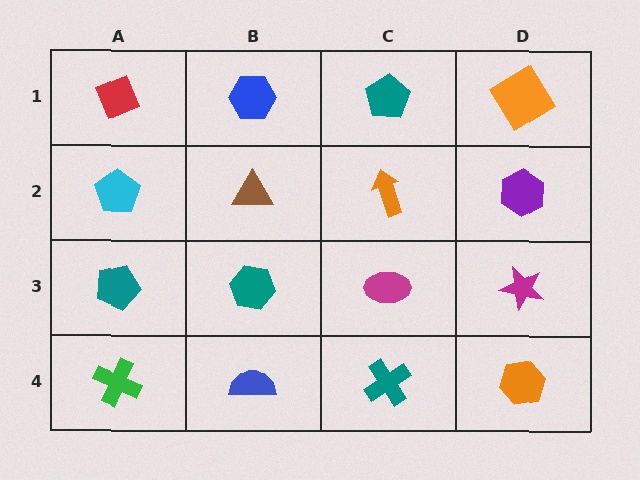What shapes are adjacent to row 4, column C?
A magenta ellipse (row 3, column C), a blue semicircle (row 4, column B), an orange hexagon (row 4, column D).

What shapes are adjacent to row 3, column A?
A cyan pentagon (row 2, column A), a green cross (row 4, column A), a teal hexagon (row 3, column B).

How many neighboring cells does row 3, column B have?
4.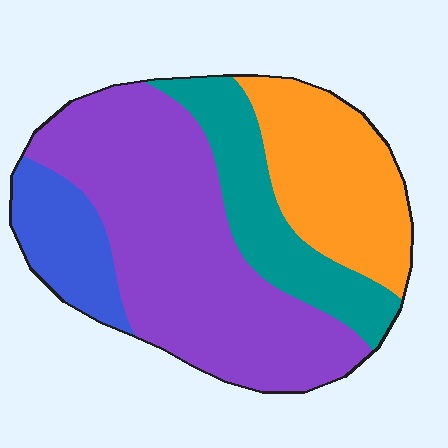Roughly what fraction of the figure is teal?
Teal takes up about one sixth (1/6) of the figure.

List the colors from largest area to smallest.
From largest to smallest: purple, orange, teal, blue.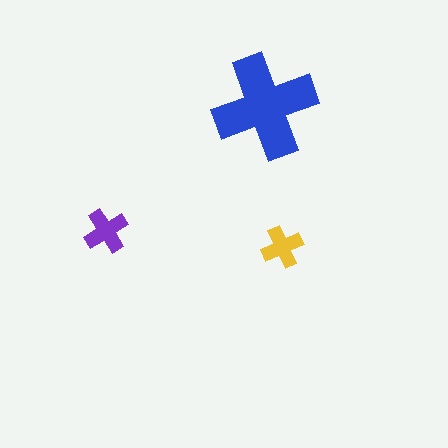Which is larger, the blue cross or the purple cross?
The blue one.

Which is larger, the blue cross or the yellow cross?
The blue one.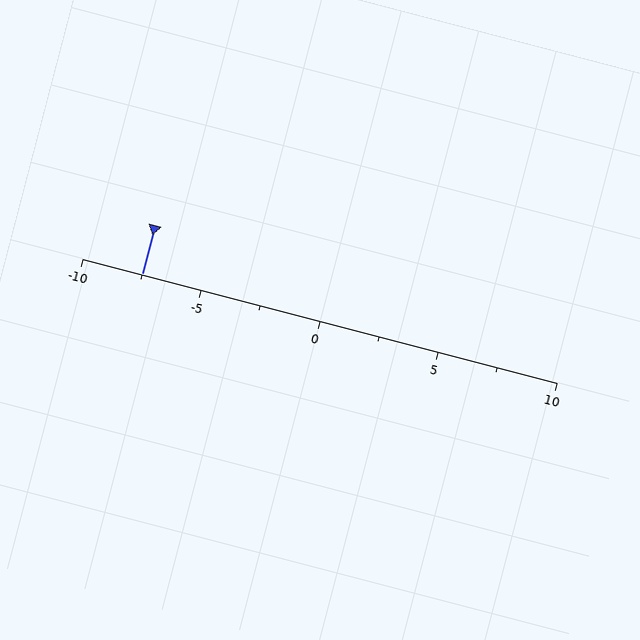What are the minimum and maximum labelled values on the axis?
The axis runs from -10 to 10.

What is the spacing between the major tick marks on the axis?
The major ticks are spaced 5 apart.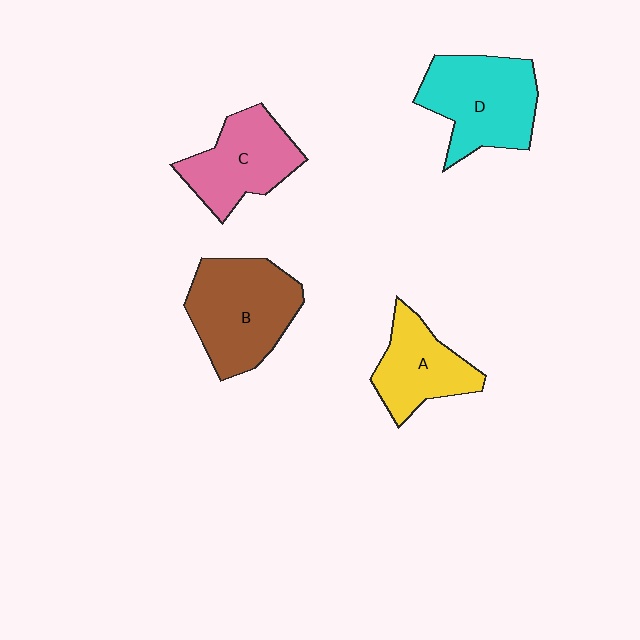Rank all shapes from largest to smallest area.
From largest to smallest: B (brown), D (cyan), C (pink), A (yellow).